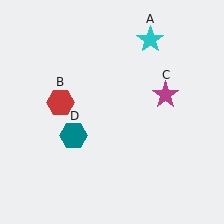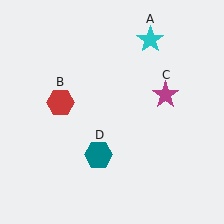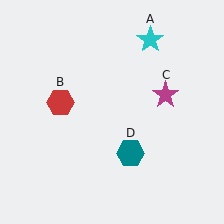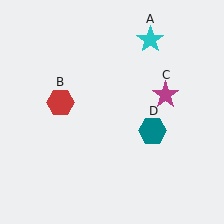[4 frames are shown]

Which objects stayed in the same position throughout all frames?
Cyan star (object A) and red hexagon (object B) and magenta star (object C) remained stationary.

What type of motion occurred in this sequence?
The teal hexagon (object D) rotated counterclockwise around the center of the scene.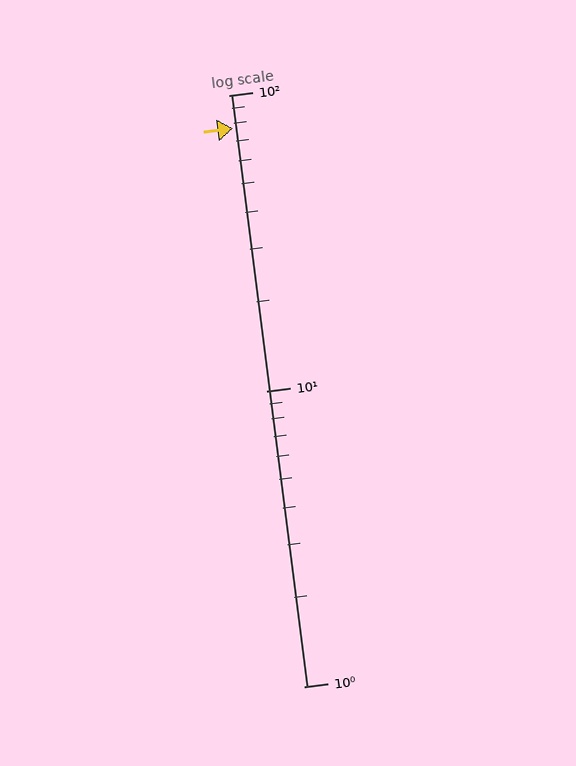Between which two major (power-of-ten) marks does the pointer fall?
The pointer is between 10 and 100.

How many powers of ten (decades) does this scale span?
The scale spans 2 decades, from 1 to 100.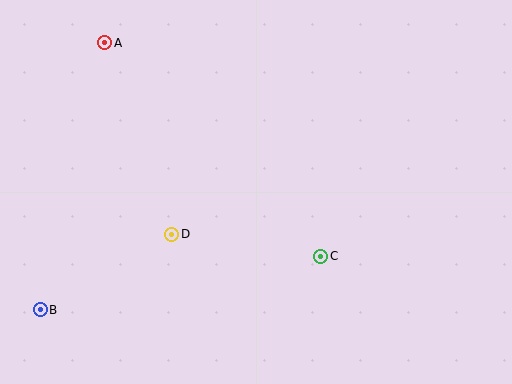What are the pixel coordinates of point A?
Point A is at (105, 43).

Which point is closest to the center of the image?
Point C at (321, 256) is closest to the center.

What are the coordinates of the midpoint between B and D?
The midpoint between B and D is at (106, 272).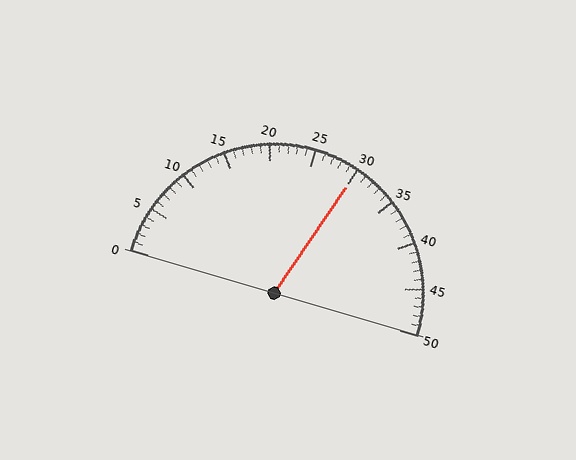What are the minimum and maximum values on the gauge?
The gauge ranges from 0 to 50.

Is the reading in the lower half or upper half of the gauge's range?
The reading is in the upper half of the range (0 to 50).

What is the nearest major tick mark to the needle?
The nearest major tick mark is 30.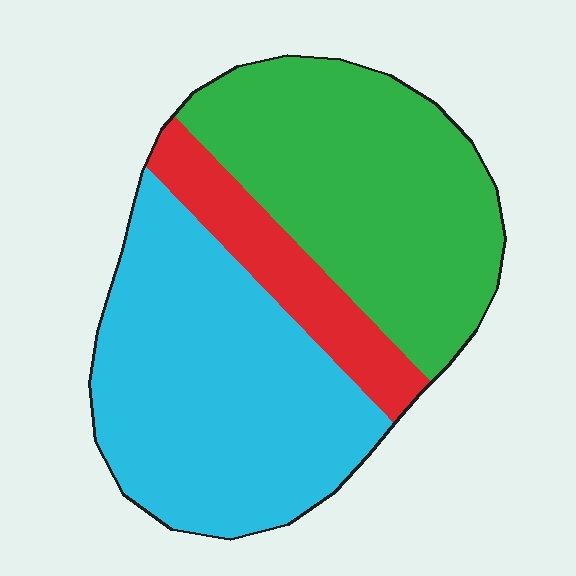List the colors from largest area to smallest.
From largest to smallest: cyan, green, red.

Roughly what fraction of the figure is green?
Green takes up between a third and a half of the figure.